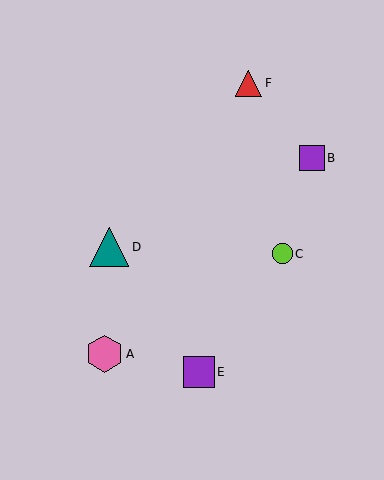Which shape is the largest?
The teal triangle (labeled D) is the largest.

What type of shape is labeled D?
Shape D is a teal triangle.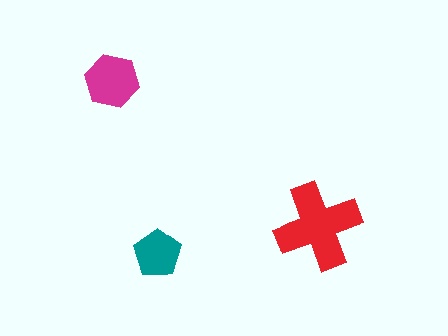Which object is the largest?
The red cross.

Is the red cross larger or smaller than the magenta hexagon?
Larger.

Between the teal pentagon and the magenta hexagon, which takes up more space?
The magenta hexagon.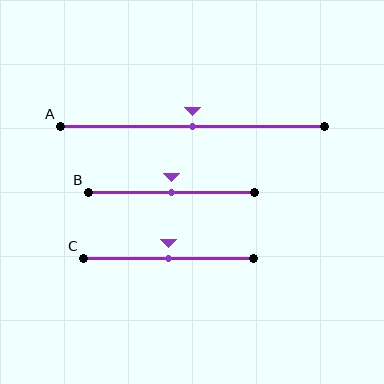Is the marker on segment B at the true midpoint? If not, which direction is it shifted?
Yes, the marker on segment B is at the true midpoint.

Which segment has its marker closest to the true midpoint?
Segment A has its marker closest to the true midpoint.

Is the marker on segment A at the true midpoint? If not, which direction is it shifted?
Yes, the marker on segment A is at the true midpoint.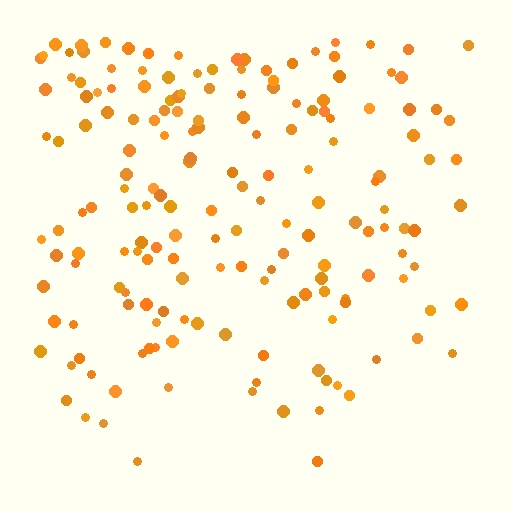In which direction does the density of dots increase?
From bottom to top, with the top side densest.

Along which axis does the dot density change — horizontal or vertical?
Vertical.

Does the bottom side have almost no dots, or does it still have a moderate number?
Still a moderate number, just noticeably fewer than the top.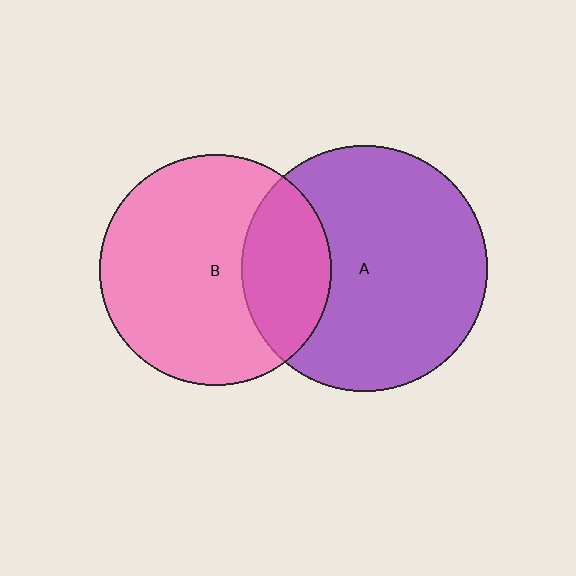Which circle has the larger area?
Circle A (purple).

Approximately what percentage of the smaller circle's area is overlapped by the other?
Approximately 30%.